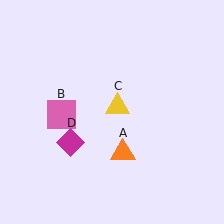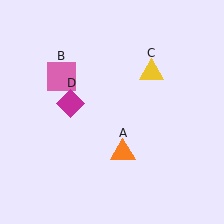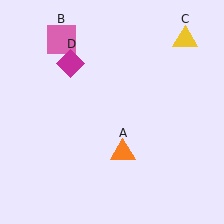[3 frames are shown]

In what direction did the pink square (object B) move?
The pink square (object B) moved up.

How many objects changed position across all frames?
3 objects changed position: pink square (object B), yellow triangle (object C), magenta diamond (object D).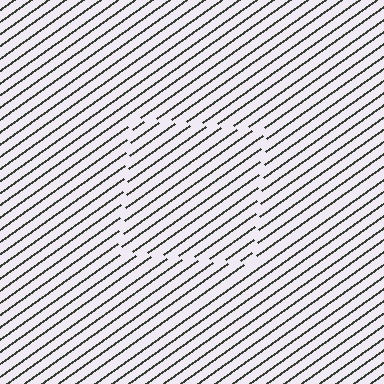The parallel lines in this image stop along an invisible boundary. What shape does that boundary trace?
An illusory square. The interior of the shape contains the same grating, shifted by half a period — the contour is defined by the phase discontinuity where line-ends from the inner and outer gratings abut.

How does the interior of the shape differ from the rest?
The interior of the shape contains the same grating, shifted by half a period — the contour is defined by the phase discontinuity where line-ends from the inner and outer gratings abut.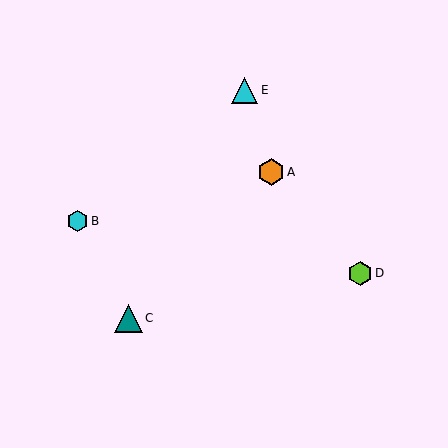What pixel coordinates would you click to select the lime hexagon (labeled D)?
Click at (360, 273) to select the lime hexagon D.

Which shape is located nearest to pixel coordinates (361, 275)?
The lime hexagon (labeled D) at (360, 273) is nearest to that location.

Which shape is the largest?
The teal triangle (labeled C) is the largest.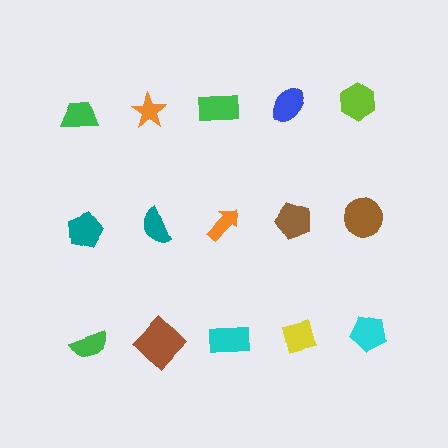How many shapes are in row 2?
5 shapes.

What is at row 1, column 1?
A green trapezoid.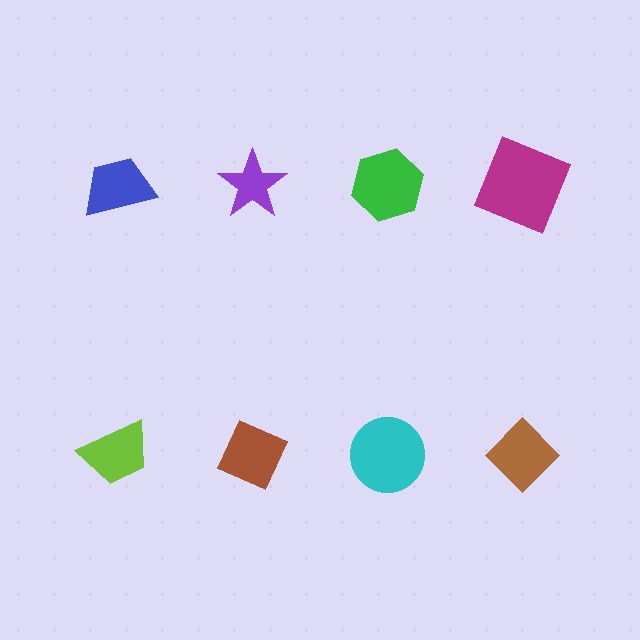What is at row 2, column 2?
A brown diamond.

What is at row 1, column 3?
A green hexagon.